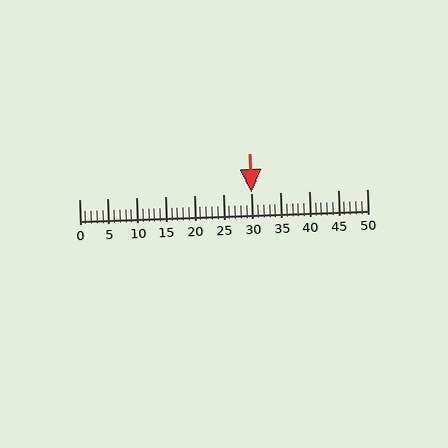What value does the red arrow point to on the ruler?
The red arrow points to approximately 30.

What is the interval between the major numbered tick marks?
The major tick marks are spaced 5 units apart.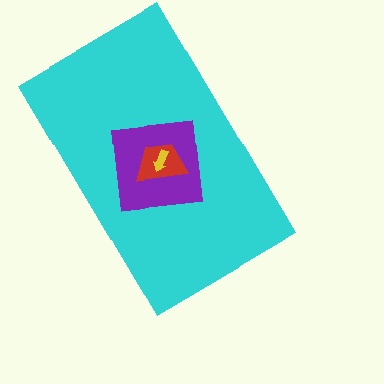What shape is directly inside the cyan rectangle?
The purple square.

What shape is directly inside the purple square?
The red trapezoid.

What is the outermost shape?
The cyan rectangle.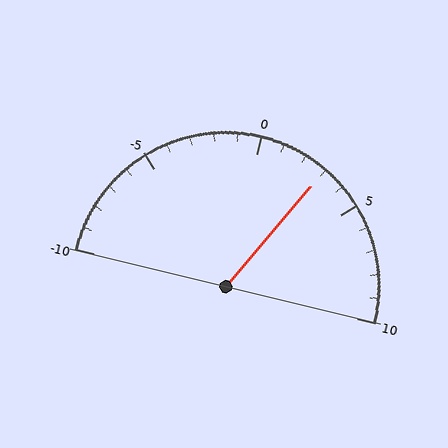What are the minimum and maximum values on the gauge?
The gauge ranges from -10 to 10.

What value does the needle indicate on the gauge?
The needle indicates approximately 3.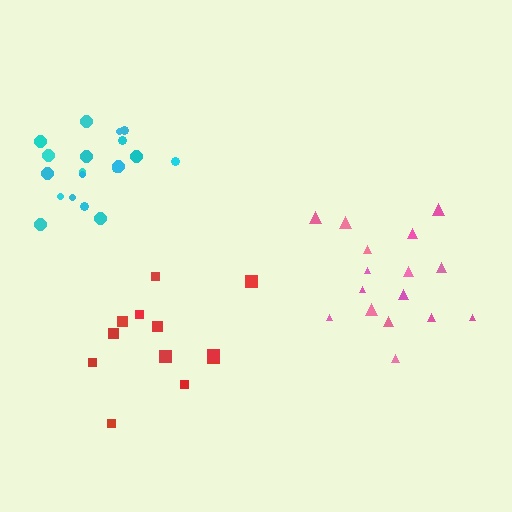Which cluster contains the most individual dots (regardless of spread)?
Cyan (19).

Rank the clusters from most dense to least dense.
cyan, pink, red.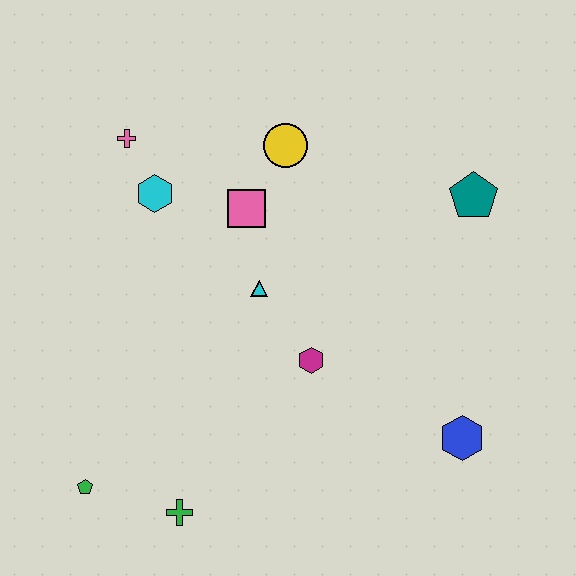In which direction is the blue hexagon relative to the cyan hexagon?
The blue hexagon is to the right of the cyan hexagon.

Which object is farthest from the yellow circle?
The green pentagon is farthest from the yellow circle.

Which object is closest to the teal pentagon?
The yellow circle is closest to the teal pentagon.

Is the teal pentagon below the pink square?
No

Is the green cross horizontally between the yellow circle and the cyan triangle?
No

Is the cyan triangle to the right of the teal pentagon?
No